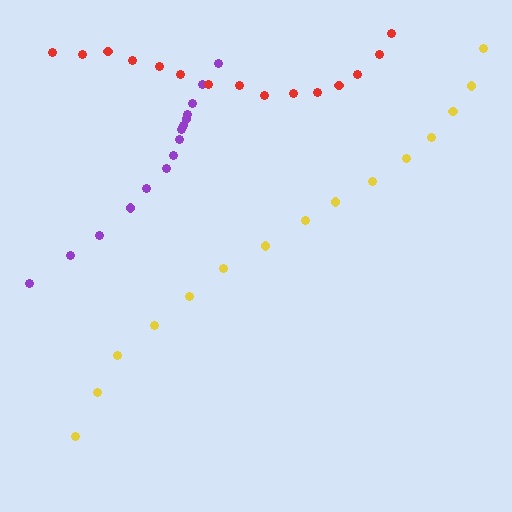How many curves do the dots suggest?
There are 3 distinct paths.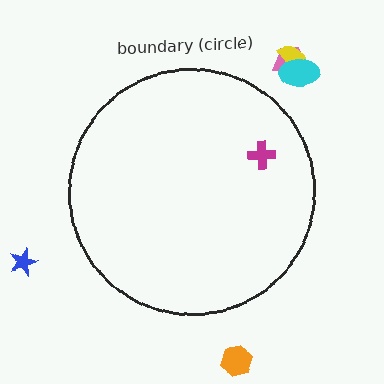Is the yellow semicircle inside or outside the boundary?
Outside.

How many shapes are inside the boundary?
1 inside, 5 outside.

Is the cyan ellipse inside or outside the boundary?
Outside.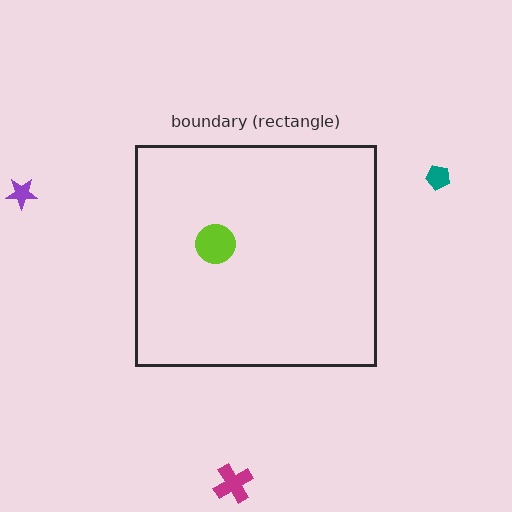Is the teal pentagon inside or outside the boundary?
Outside.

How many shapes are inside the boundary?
1 inside, 3 outside.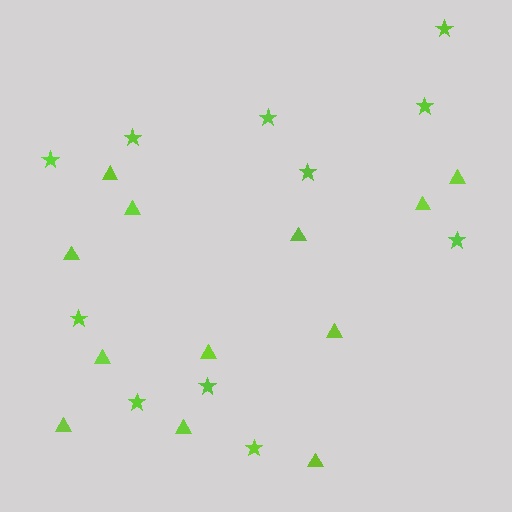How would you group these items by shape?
There are 2 groups: one group of triangles (12) and one group of stars (11).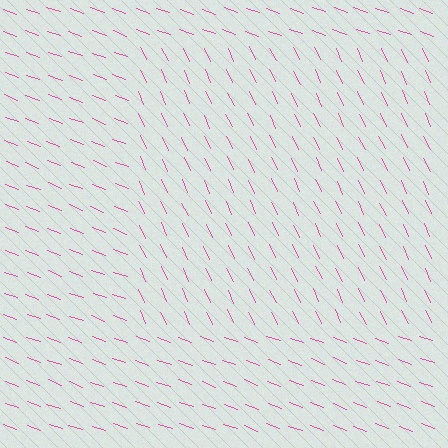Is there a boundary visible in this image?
Yes, there is a texture boundary formed by a change in line orientation.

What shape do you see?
I see a rectangle.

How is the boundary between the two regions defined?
The boundary is defined purely by a change in line orientation (approximately 45 degrees difference). All lines are the same color and thickness.